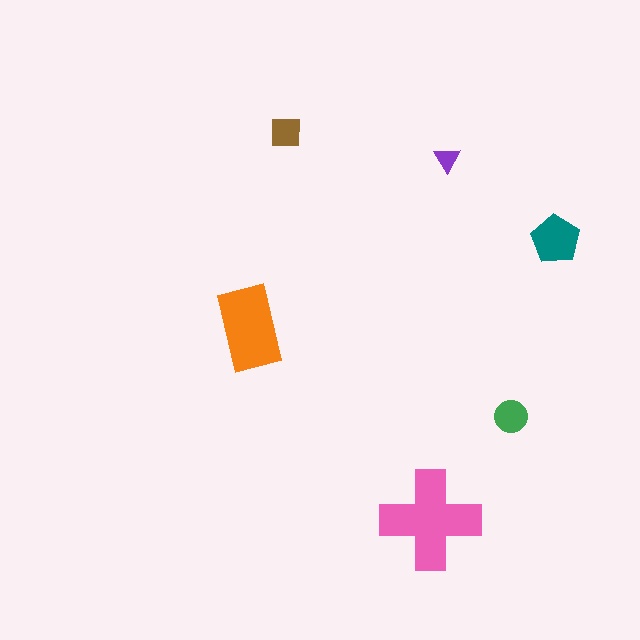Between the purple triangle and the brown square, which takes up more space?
The brown square.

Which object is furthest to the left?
The orange rectangle is leftmost.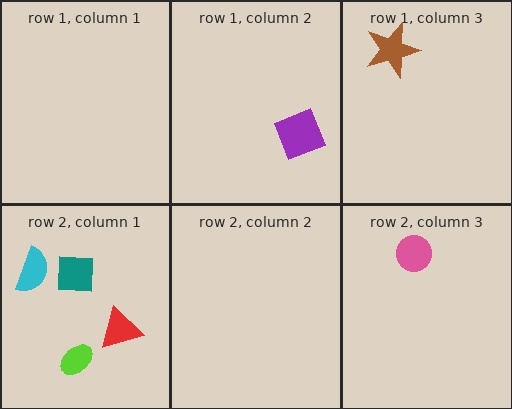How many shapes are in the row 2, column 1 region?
4.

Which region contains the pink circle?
The row 2, column 3 region.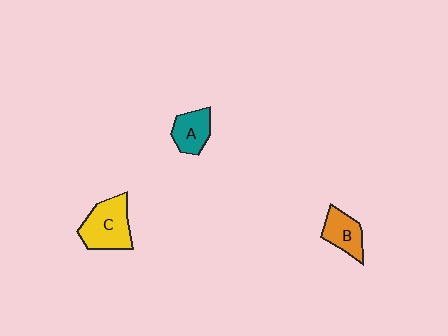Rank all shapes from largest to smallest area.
From largest to smallest: C (yellow), B (orange), A (teal).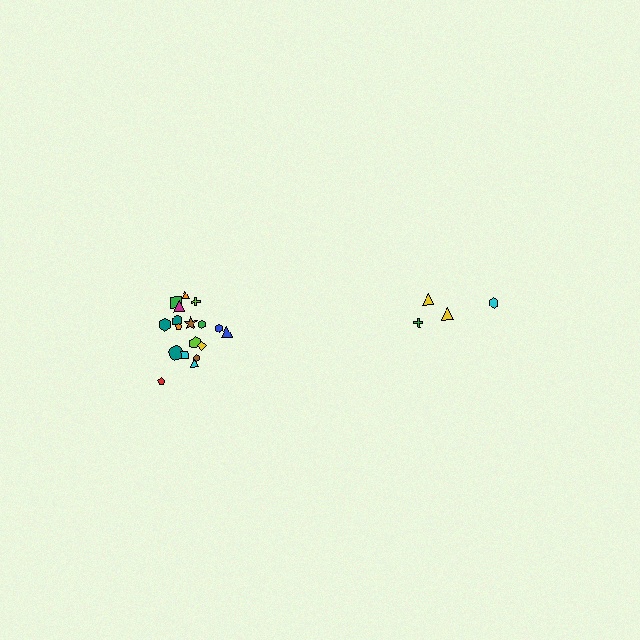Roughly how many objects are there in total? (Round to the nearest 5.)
Roughly 20 objects in total.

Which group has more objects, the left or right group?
The left group.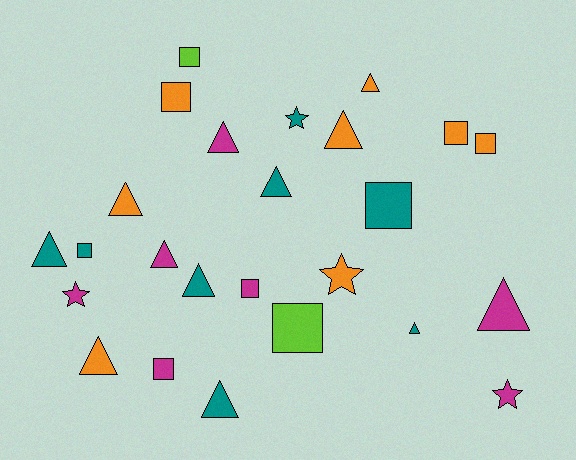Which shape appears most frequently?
Triangle, with 12 objects.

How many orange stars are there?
There is 1 orange star.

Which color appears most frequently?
Orange, with 8 objects.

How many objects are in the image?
There are 25 objects.